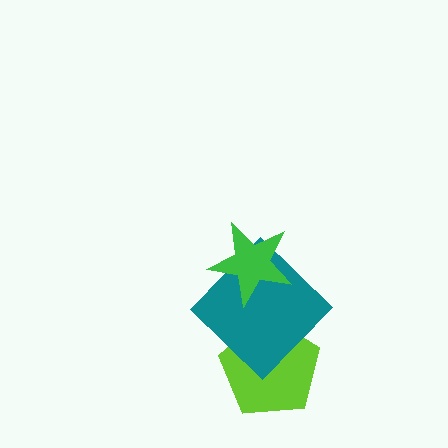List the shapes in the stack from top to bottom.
From top to bottom: the green star, the teal diamond, the lime pentagon.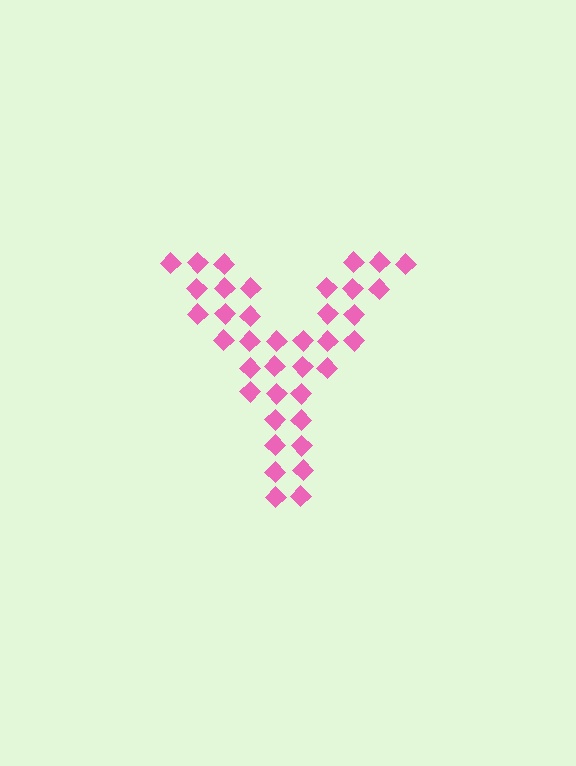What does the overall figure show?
The overall figure shows the letter Y.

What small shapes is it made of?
It is made of small diamonds.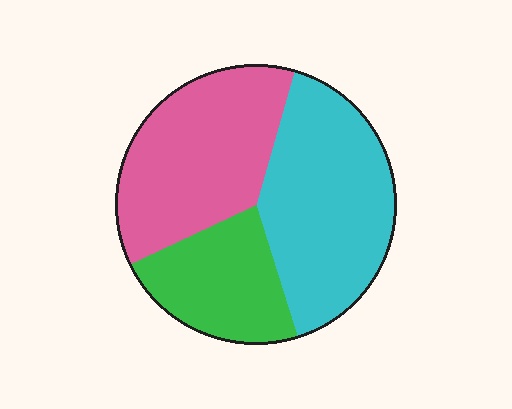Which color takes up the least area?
Green, at roughly 25%.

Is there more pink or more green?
Pink.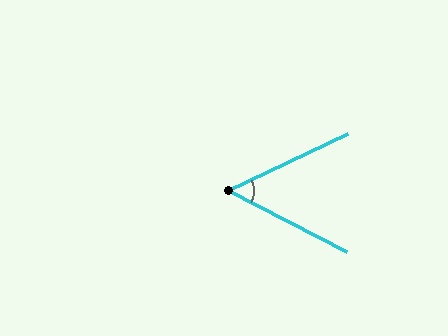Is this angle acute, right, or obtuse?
It is acute.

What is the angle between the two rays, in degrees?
Approximately 53 degrees.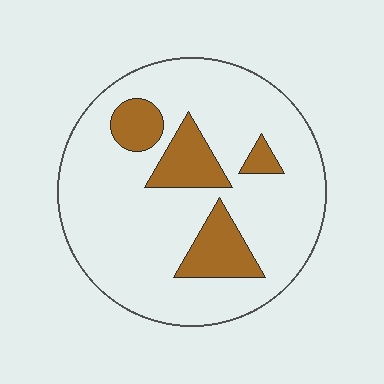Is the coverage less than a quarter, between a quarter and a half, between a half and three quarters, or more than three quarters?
Less than a quarter.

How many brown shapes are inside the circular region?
4.